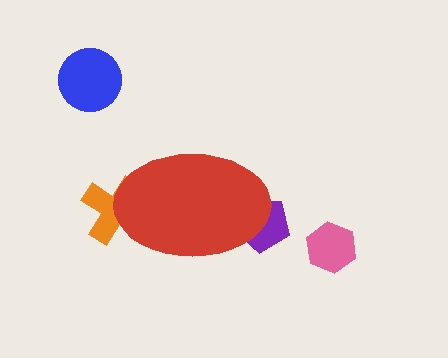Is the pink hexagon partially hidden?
No, the pink hexagon is fully visible.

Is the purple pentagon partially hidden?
Yes, the purple pentagon is partially hidden behind the red ellipse.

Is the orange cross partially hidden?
Yes, the orange cross is partially hidden behind the red ellipse.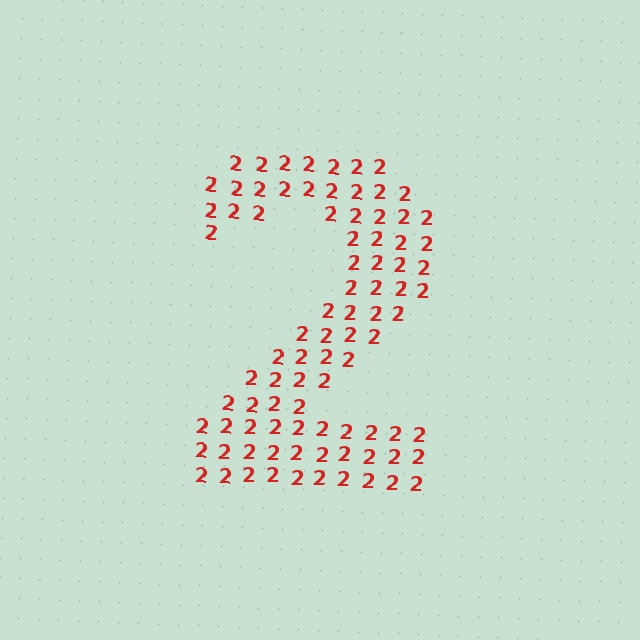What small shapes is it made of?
It is made of small digit 2's.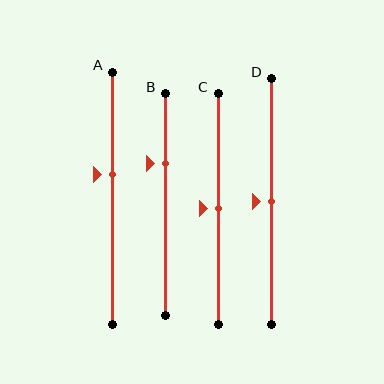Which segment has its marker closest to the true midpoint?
Segment C has its marker closest to the true midpoint.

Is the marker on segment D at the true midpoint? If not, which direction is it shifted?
Yes, the marker on segment D is at the true midpoint.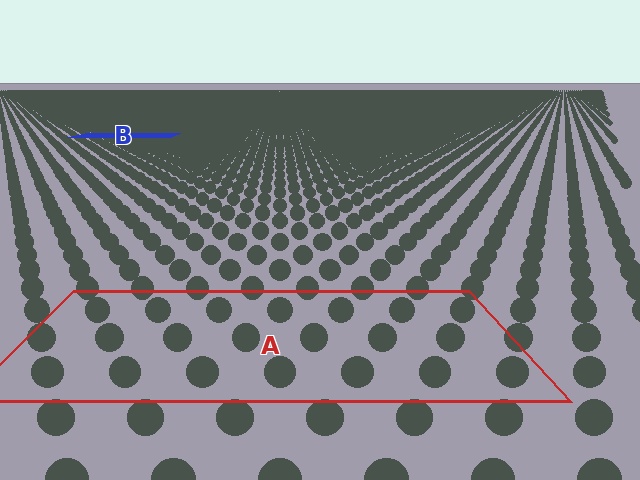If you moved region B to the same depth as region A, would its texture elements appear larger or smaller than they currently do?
They would appear larger. At a closer depth, the same texture elements are projected at a bigger on-screen size.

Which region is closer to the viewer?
Region A is closer. The texture elements there are larger and more spread out.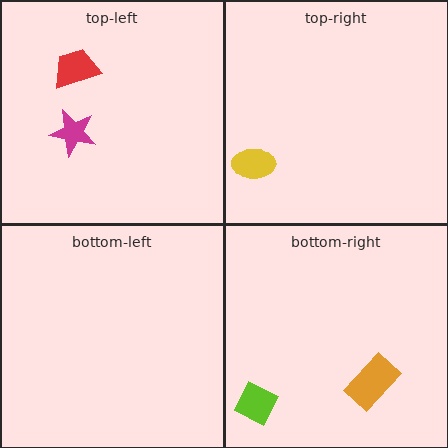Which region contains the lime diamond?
The bottom-right region.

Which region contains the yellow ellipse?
The top-right region.